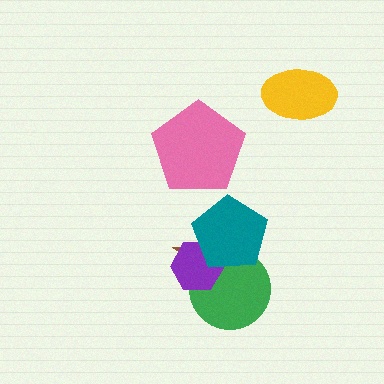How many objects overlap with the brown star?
3 objects overlap with the brown star.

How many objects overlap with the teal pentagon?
3 objects overlap with the teal pentagon.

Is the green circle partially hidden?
Yes, it is partially covered by another shape.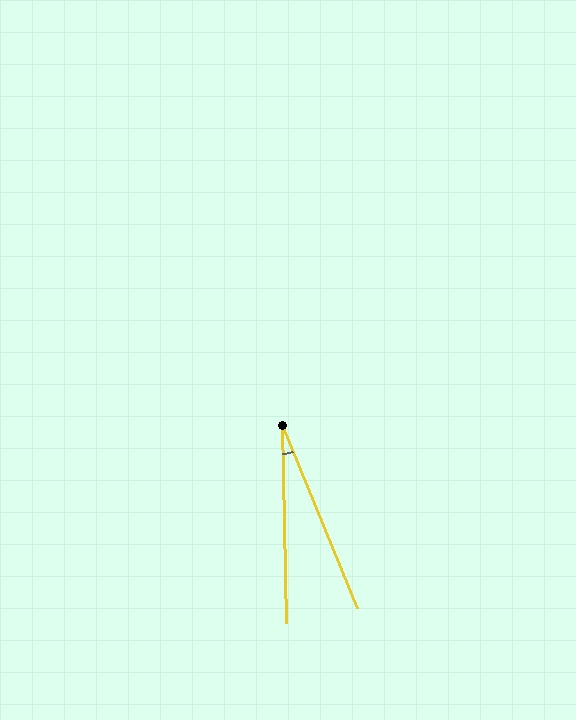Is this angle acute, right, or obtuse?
It is acute.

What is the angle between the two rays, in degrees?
Approximately 21 degrees.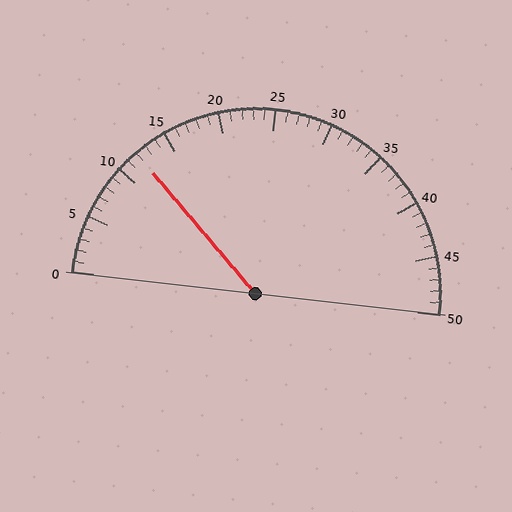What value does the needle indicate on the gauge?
The needle indicates approximately 12.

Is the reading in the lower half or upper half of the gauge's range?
The reading is in the lower half of the range (0 to 50).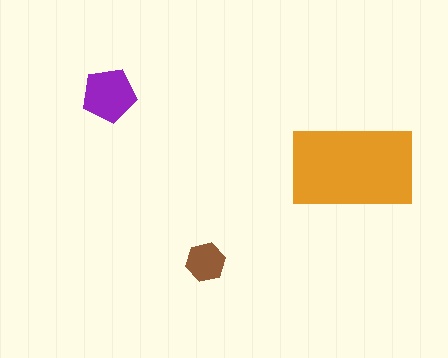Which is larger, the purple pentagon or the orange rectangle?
The orange rectangle.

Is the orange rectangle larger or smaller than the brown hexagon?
Larger.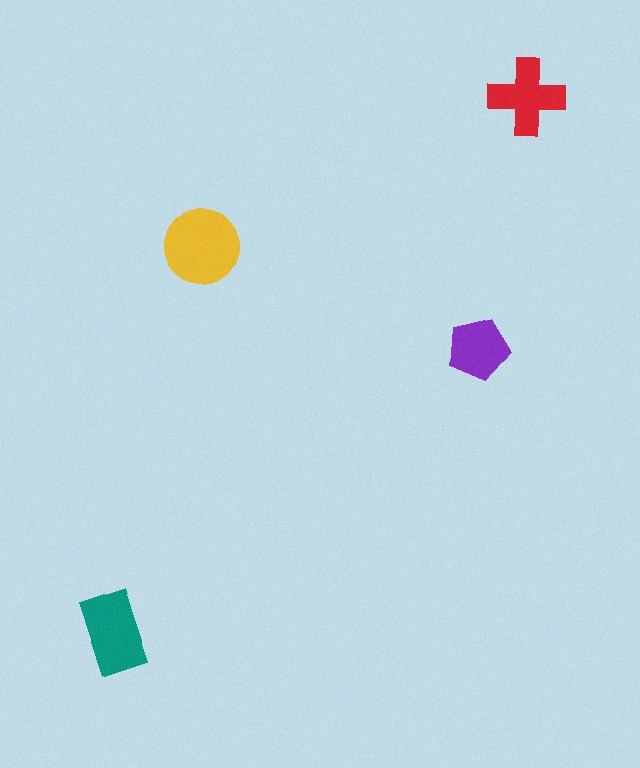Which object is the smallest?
The purple pentagon.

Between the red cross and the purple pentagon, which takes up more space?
The red cross.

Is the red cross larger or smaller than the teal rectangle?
Smaller.